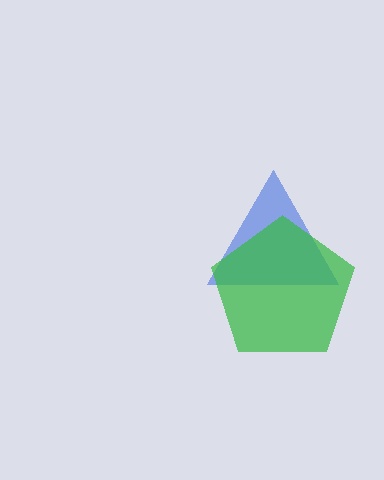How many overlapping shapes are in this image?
There are 2 overlapping shapes in the image.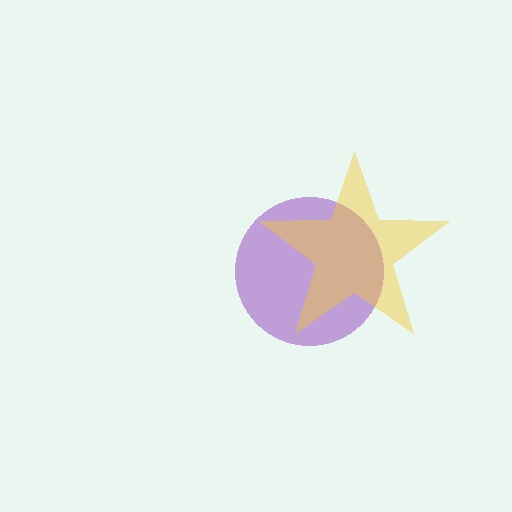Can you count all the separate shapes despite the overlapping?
Yes, there are 2 separate shapes.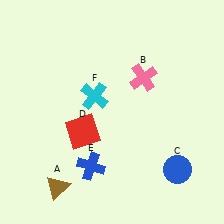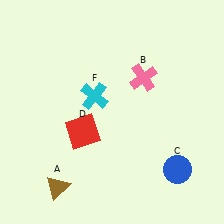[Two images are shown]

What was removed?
The blue cross (E) was removed in Image 2.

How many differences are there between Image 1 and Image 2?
There is 1 difference between the two images.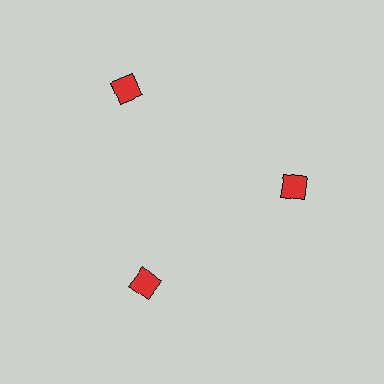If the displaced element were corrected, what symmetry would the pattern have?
It would have 3-fold rotational symmetry — the pattern would map onto itself every 120 degrees.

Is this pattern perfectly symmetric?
No. The 3 red squares are arranged in a ring, but one element near the 11 o'clock position is pushed outward from the center, breaking the 3-fold rotational symmetry.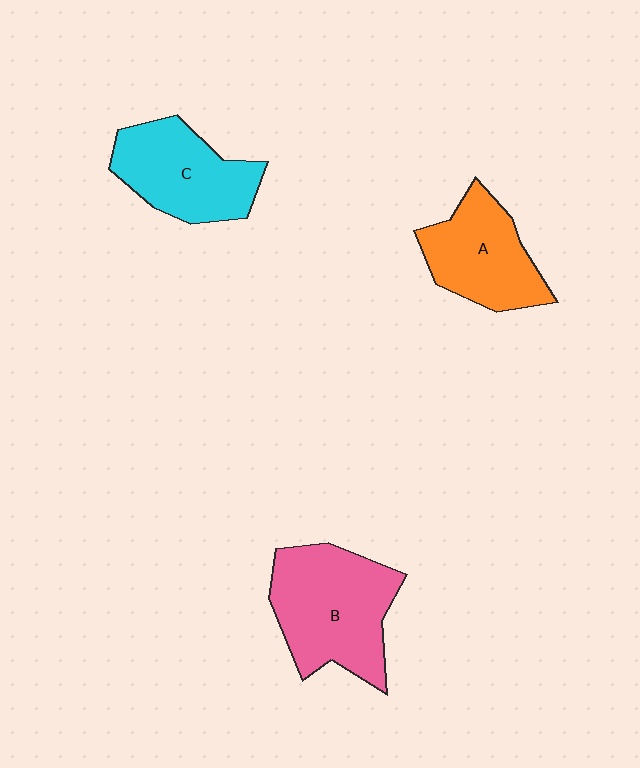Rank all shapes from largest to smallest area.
From largest to smallest: B (pink), C (cyan), A (orange).